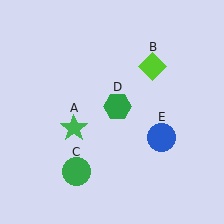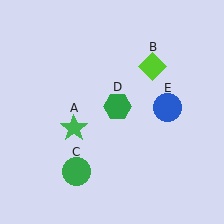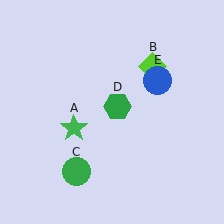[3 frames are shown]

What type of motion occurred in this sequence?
The blue circle (object E) rotated counterclockwise around the center of the scene.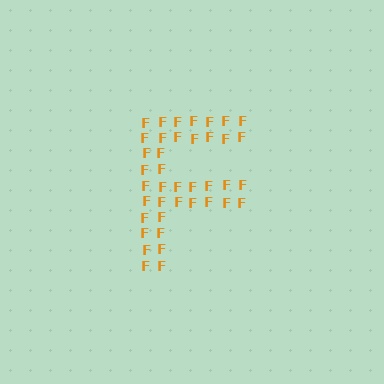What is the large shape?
The large shape is the letter F.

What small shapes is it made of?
It is made of small letter F's.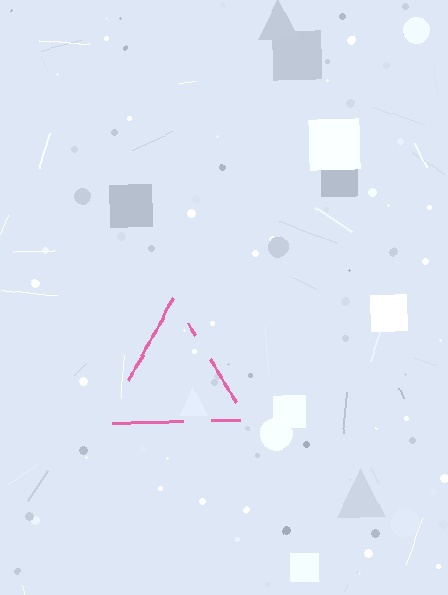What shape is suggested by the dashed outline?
The dashed outline suggests a triangle.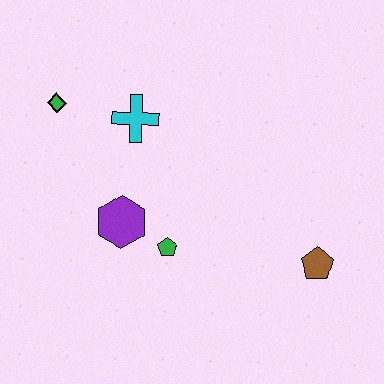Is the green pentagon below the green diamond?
Yes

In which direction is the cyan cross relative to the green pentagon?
The cyan cross is above the green pentagon.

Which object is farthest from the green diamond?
The brown pentagon is farthest from the green diamond.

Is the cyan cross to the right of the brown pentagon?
No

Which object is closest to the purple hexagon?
The green pentagon is closest to the purple hexagon.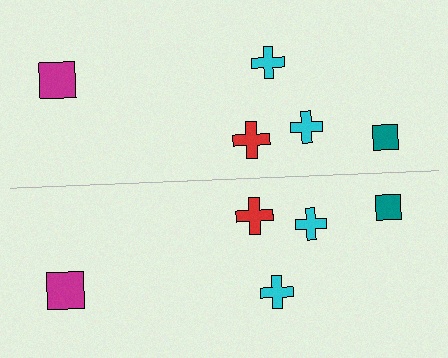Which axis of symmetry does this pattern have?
The pattern has a horizontal axis of symmetry running through the center of the image.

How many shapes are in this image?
There are 10 shapes in this image.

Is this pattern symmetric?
Yes, this pattern has bilateral (reflection) symmetry.